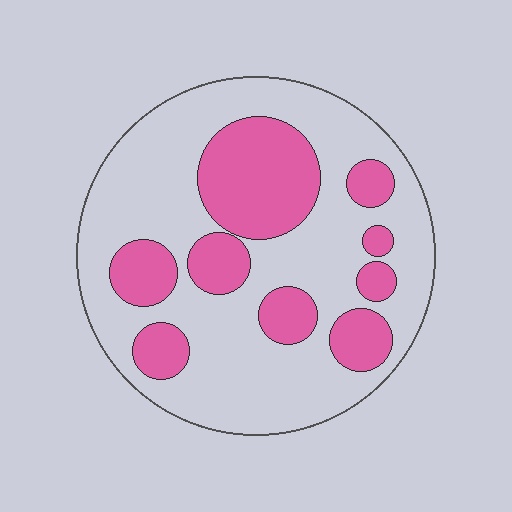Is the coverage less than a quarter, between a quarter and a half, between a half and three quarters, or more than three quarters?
Between a quarter and a half.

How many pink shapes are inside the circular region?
9.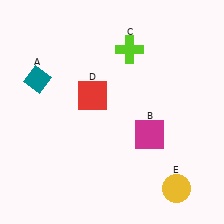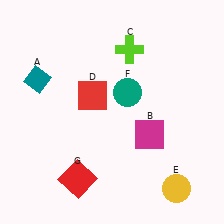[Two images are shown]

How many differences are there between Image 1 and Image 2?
There are 2 differences between the two images.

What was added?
A teal circle (F), a red square (G) were added in Image 2.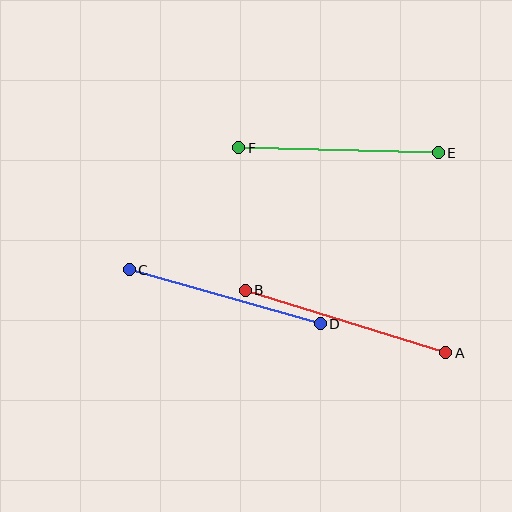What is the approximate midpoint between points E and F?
The midpoint is at approximately (338, 150) pixels.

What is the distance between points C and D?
The distance is approximately 198 pixels.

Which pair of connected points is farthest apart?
Points A and B are farthest apart.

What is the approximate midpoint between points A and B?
The midpoint is at approximately (346, 321) pixels.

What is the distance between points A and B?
The distance is approximately 210 pixels.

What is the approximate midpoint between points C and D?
The midpoint is at approximately (225, 297) pixels.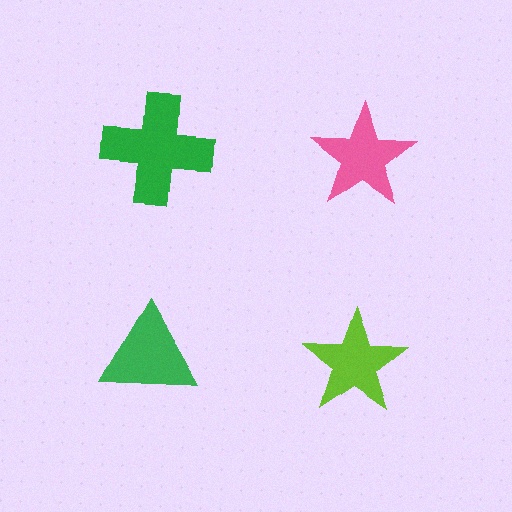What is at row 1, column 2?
A pink star.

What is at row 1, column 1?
A green cross.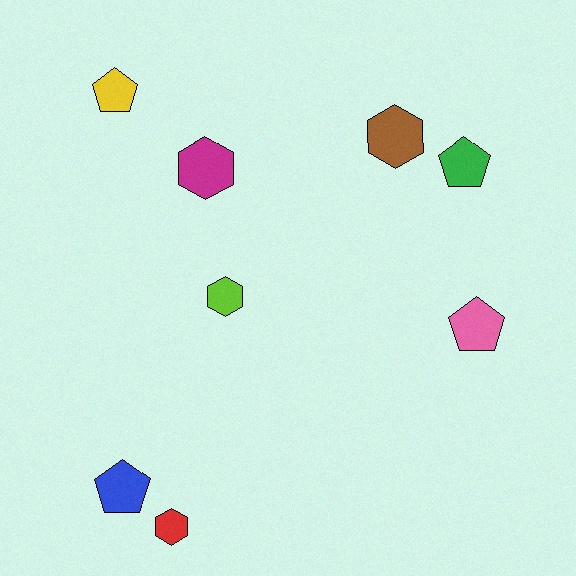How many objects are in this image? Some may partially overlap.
There are 8 objects.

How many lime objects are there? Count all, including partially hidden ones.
There is 1 lime object.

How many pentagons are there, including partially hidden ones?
There are 4 pentagons.